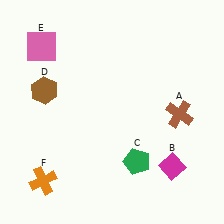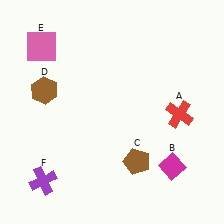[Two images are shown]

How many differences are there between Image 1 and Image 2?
There are 3 differences between the two images.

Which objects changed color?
A changed from brown to red. C changed from green to brown. F changed from orange to purple.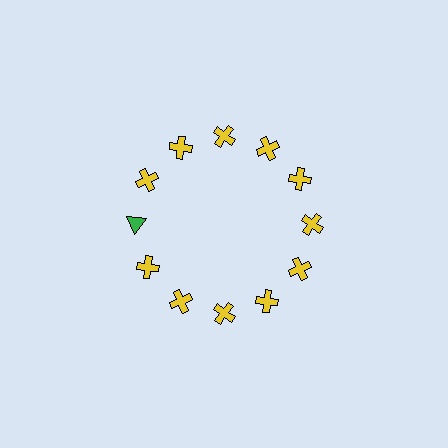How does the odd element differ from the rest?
It differs in both color (green instead of yellow) and shape (triangle instead of cross).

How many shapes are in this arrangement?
There are 12 shapes arranged in a ring pattern.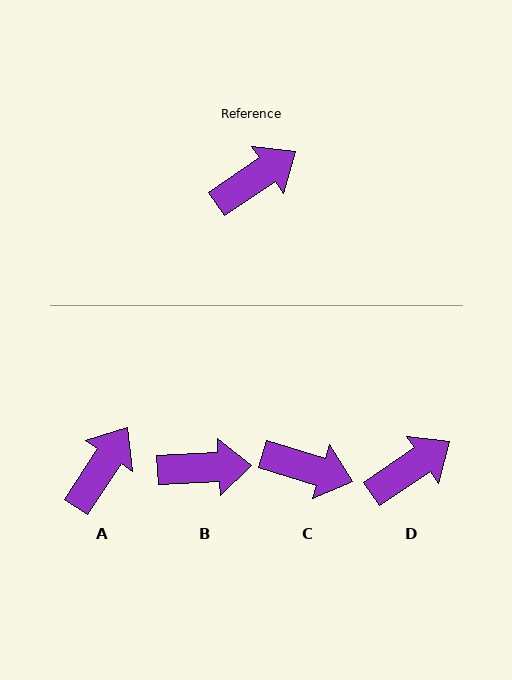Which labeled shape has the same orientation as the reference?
D.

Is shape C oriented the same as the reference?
No, it is off by about 51 degrees.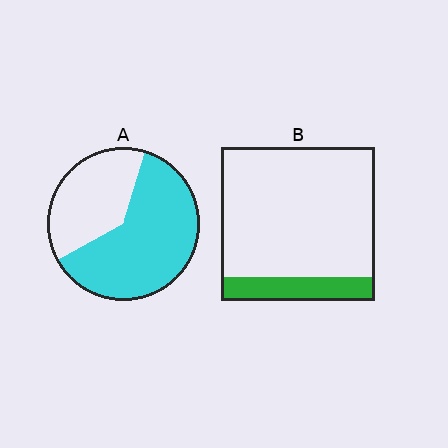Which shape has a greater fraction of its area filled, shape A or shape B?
Shape A.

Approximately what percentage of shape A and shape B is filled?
A is approximately 65% and B is approximately 15%.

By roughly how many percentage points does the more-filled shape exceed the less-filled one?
By roughly 45 percentage points (A over B).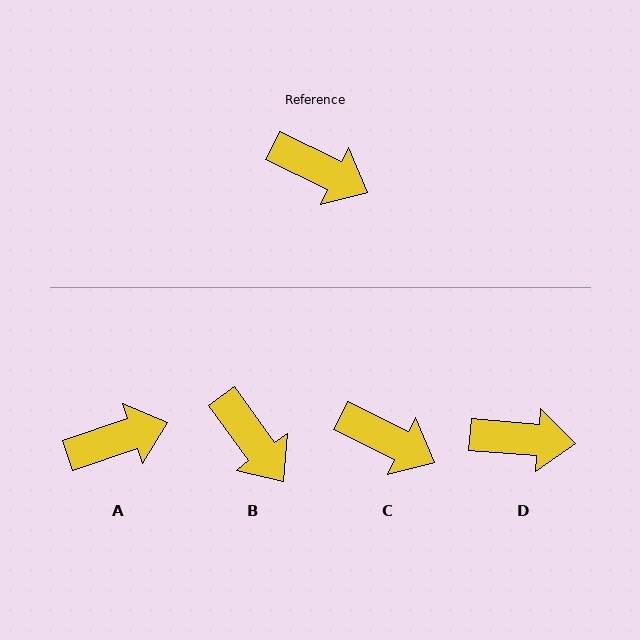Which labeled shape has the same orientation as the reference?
C.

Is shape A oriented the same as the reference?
No, it is off by about 44 degrees.